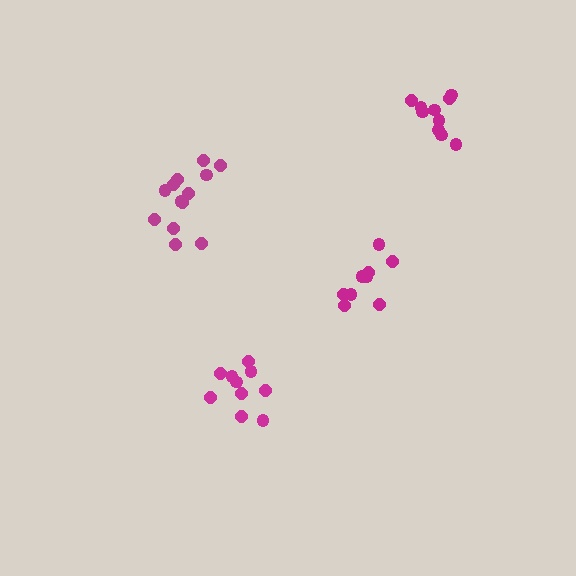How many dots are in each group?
Group 1: 10 dots, Group 2: 10 dots, Group 3: 9 dots, Group 4: 14 dots (43 total).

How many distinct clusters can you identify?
There are 4 distinct clusters.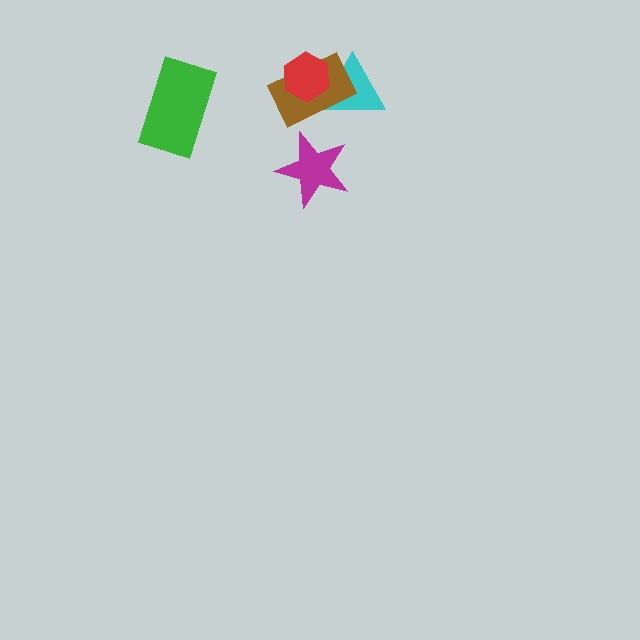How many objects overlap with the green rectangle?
0 objects overlap with the green rectangle.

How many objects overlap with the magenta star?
0 objects overlap with the magenta star.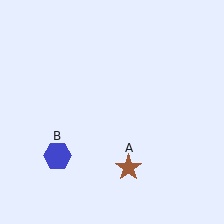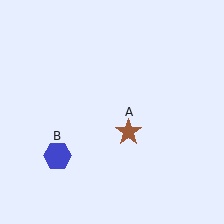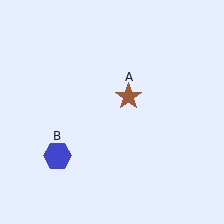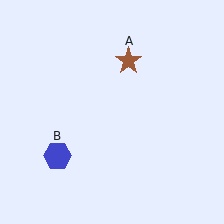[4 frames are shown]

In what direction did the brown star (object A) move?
The brown star (object A) moved up.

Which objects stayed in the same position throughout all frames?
Blue hexagon (object B) remained stationary.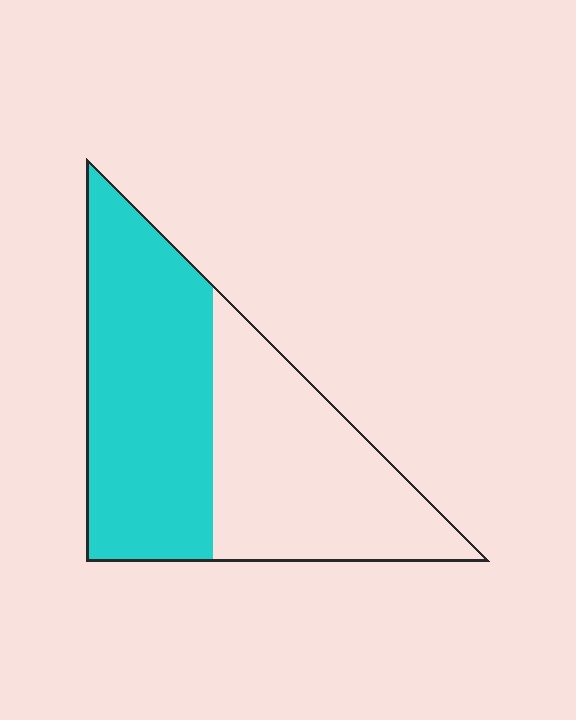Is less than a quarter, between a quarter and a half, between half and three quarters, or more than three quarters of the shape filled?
Between half and three quarters.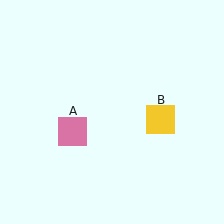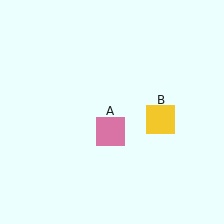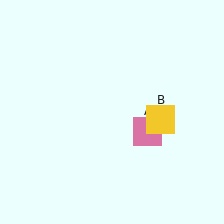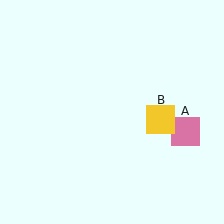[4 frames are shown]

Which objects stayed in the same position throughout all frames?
Yellow square (object B) remained stationary.